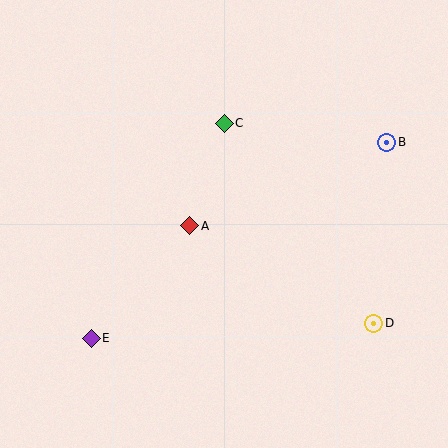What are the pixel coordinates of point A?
Point A is at (190, 226).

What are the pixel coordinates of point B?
Point B is at (387, 142).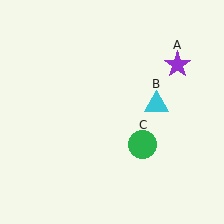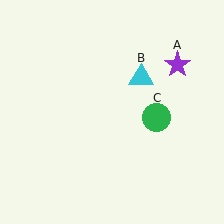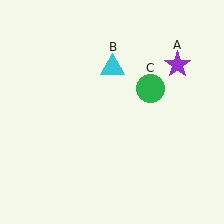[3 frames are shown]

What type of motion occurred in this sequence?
The cyan triangle (object B), green circle (object C) rotated counterclockwise around the center of the scene.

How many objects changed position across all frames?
2 objects changed position: cyan triangle (object B), green circle (object C).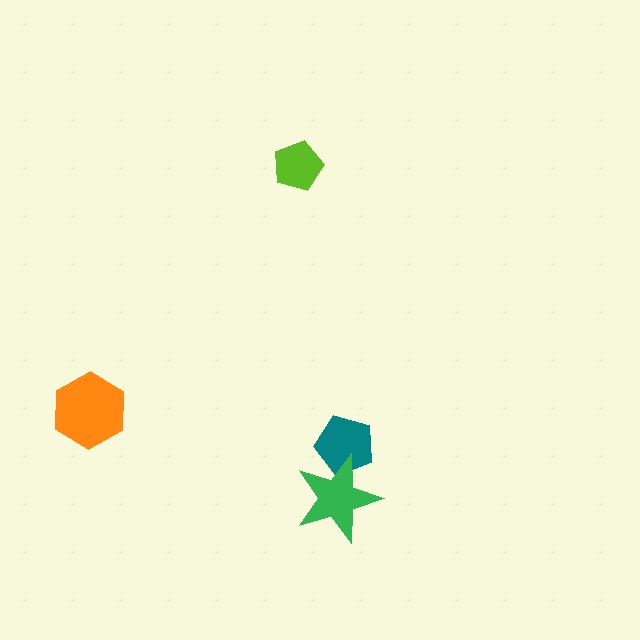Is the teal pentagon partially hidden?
Yes, it is partially covered by another shape.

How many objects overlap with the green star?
1 object overlaps with the green star.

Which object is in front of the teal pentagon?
The green star is in front of the teal pentagon.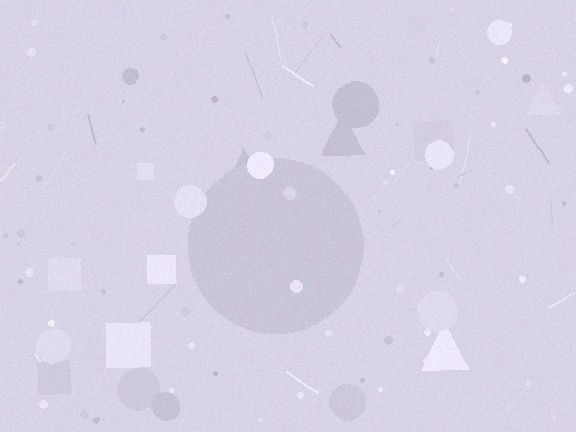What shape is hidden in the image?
A circle is hidden in the image.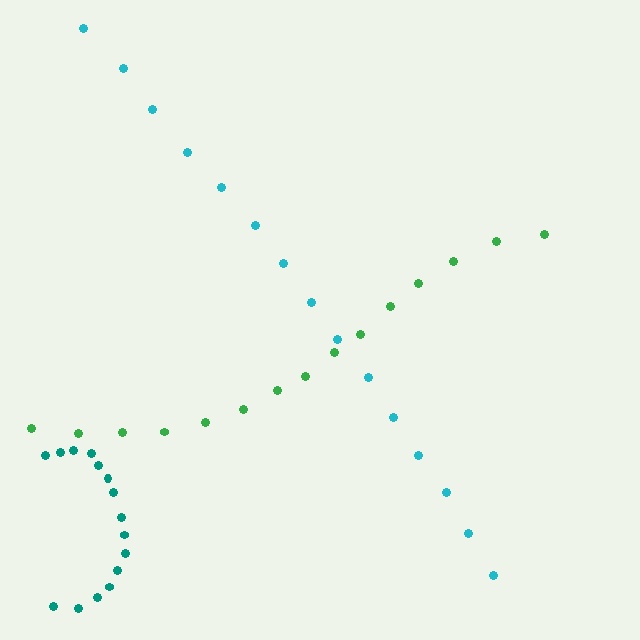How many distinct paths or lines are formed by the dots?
There are 3 distinct paths.